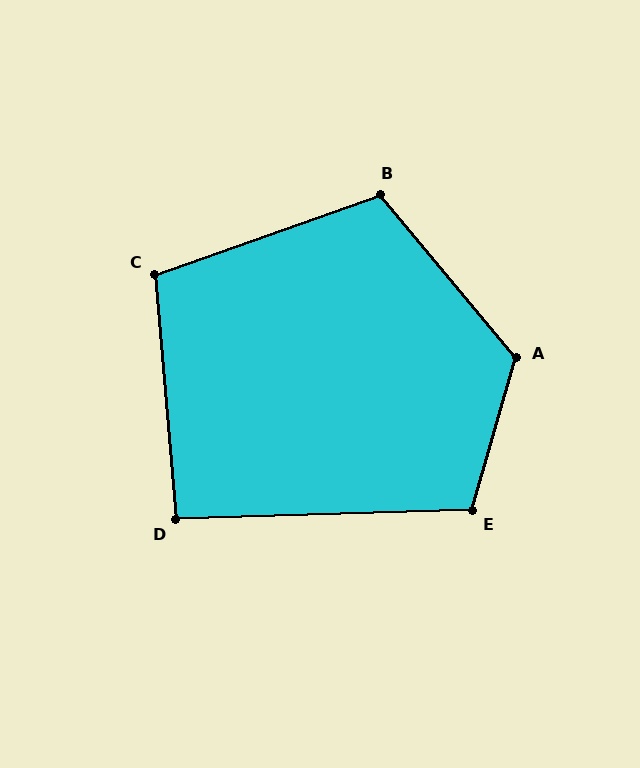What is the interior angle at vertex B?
Approximately 111 degrees (obtuse).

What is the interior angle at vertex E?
Approximately 108 degrees (obtuse).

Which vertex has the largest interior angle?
A, at approximately 124 degrees.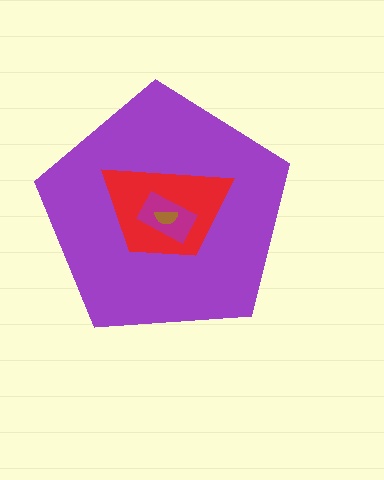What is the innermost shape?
The brown semicircle.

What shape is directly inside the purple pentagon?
The red trapezoid.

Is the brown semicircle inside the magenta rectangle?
Yes.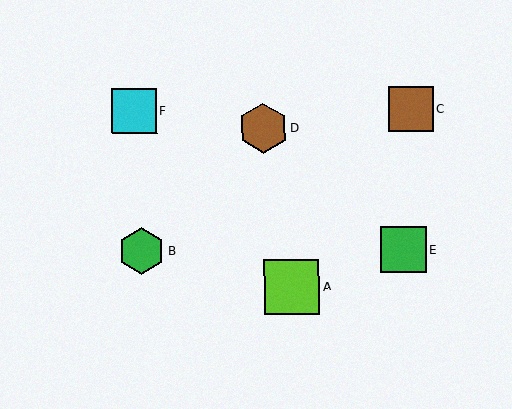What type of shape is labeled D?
Shape D is a brown hexagon.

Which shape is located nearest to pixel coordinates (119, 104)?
The cyan square (labeled F) at (134, 111) is nearest to that location.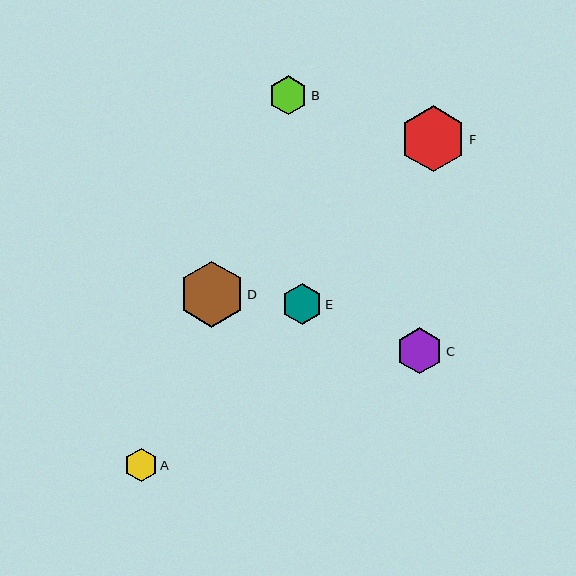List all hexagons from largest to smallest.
From largest to smallest: F, D, C, E, B, A.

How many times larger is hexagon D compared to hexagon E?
Hexagon D is approximately 1.6 times the size of hexagon E.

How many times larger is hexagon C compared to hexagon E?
Hexagon C is approximately 1.1 times the size of hexagon E.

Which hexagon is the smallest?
Hexagon A is the smallest with a size of approximately 33 pixels.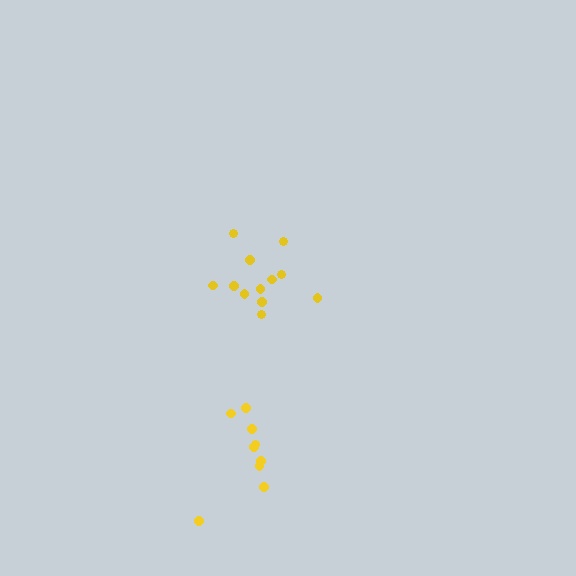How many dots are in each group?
Group 1: 9 dots, Group 2: 12 dots (21 total).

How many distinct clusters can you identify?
There are 2 distinct clusters.